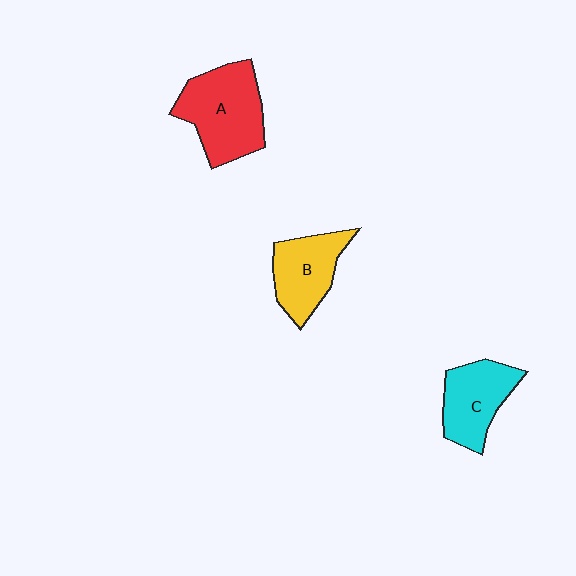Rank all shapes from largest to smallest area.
From largest to smallest: A (red), C (cyan), B (yellow).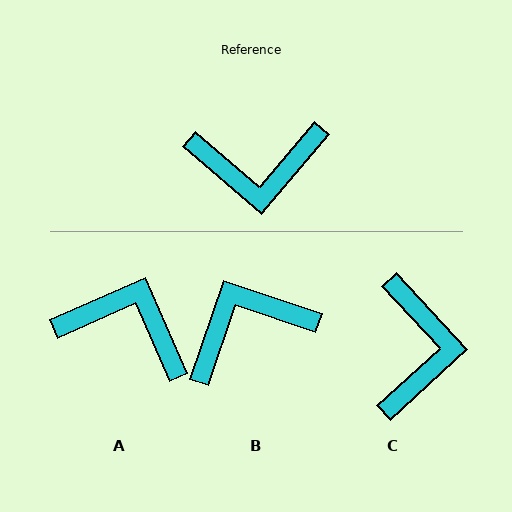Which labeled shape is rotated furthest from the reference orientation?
B, about 158 degrees away.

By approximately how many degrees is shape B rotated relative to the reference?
Approximately 158 degrees clockwise.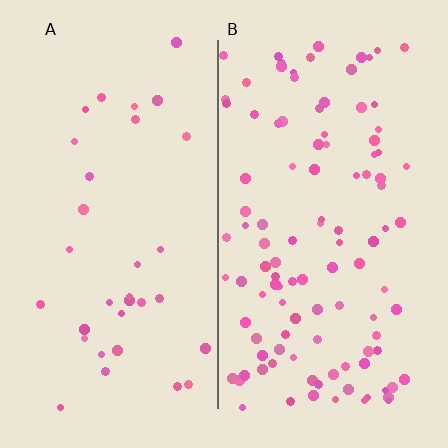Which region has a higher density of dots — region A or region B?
B (the right).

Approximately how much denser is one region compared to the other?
Approximately 3.3× — region B over region A.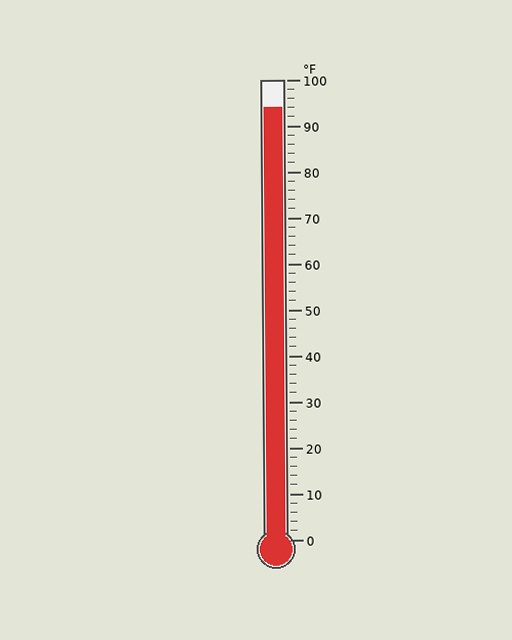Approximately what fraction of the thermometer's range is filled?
The thermometer is filled to approximately 95% of its range.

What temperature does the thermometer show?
The thermometer shows approximately 94°F.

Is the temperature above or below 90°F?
The temperature is above 90°F.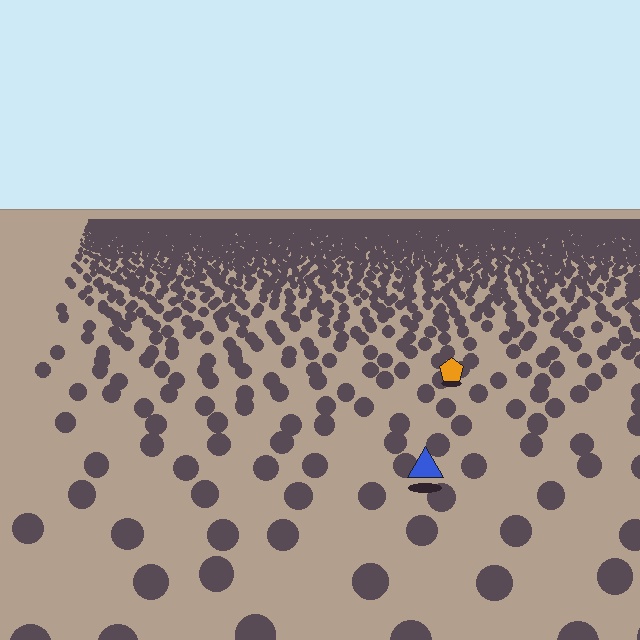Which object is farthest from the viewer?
The orange pentagon is farthest from the viewer. It appears smaller and the ground texture around it is denser.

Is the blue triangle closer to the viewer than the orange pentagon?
Yes. The blue triangle is closer — you can tell from the texture gradient: the ground texture is coarser near it.